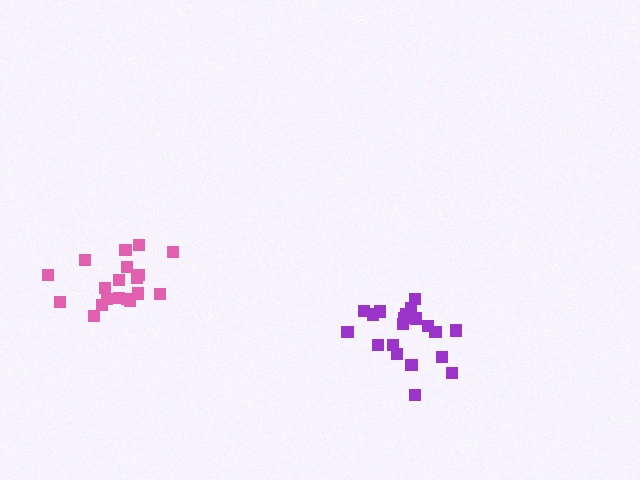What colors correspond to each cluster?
The clusters are colored: purple, pink.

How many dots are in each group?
Group 1: 20 dots, Group 2: 20 dots (40 total).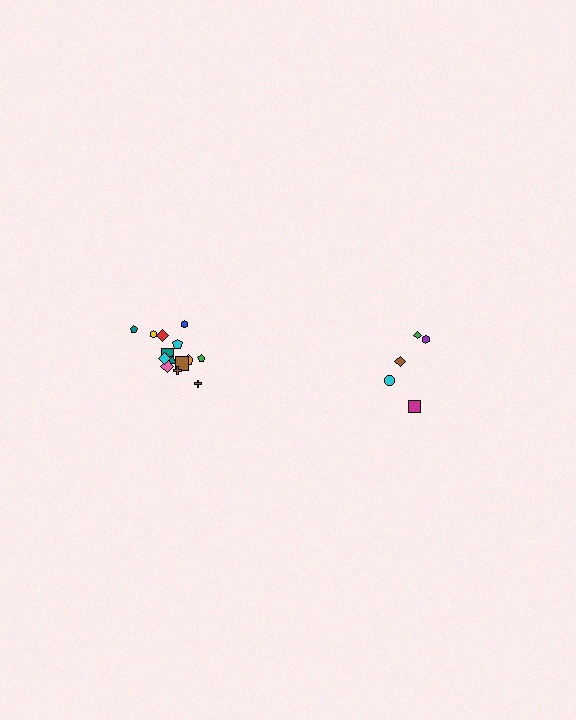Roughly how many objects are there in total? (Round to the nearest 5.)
Roughly 20 objects in total.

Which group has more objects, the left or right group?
The left group.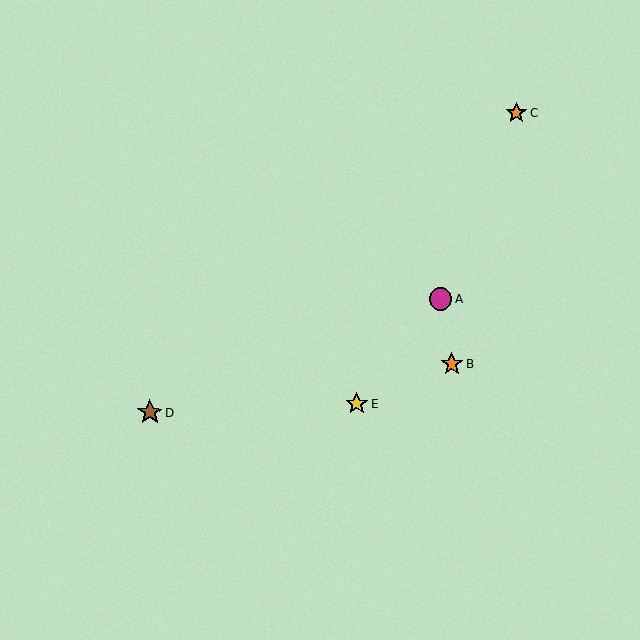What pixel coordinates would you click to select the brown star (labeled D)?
Click at (150, 413) to select the brown star D.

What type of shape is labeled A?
Shape A is a magenta circle.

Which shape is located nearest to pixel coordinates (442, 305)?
The magenta circle (labeled A) at (440, 299) is nearest to that location.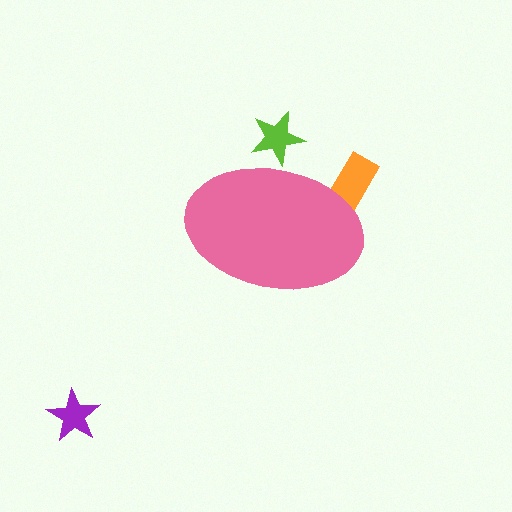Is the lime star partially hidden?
Yes, the lime star is partially hidden behind the pink ellipse.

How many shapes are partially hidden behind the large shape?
2 shapes are partially hidden.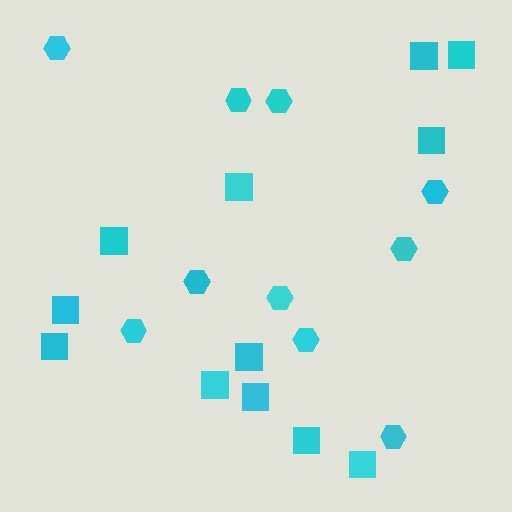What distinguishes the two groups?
There are 2 groups: one group of hexagons (10) and one group of squares (12).